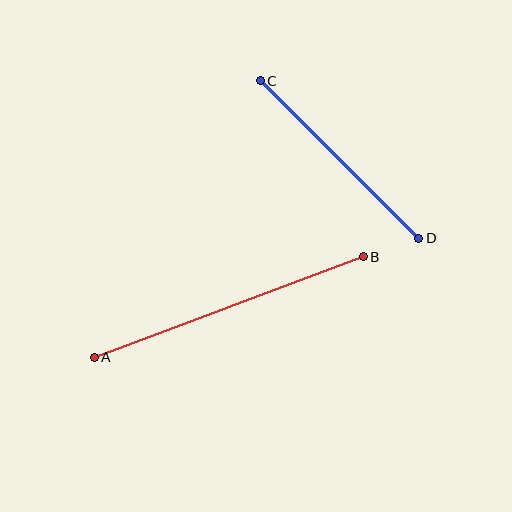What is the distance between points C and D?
The distance is approximately 223 pixels.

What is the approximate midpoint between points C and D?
The midpoint is at approximately (340, 159) pixels.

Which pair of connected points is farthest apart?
Points A and B are farthest apart.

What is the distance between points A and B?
The distance is approximately 287 pixels.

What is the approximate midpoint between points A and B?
The midpoint is at approximately (229, 307) pixels.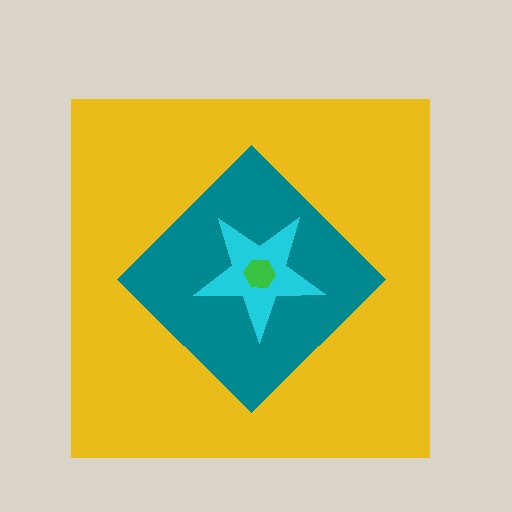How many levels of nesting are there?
4.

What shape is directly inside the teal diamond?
The cyan star.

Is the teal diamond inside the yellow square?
Yes.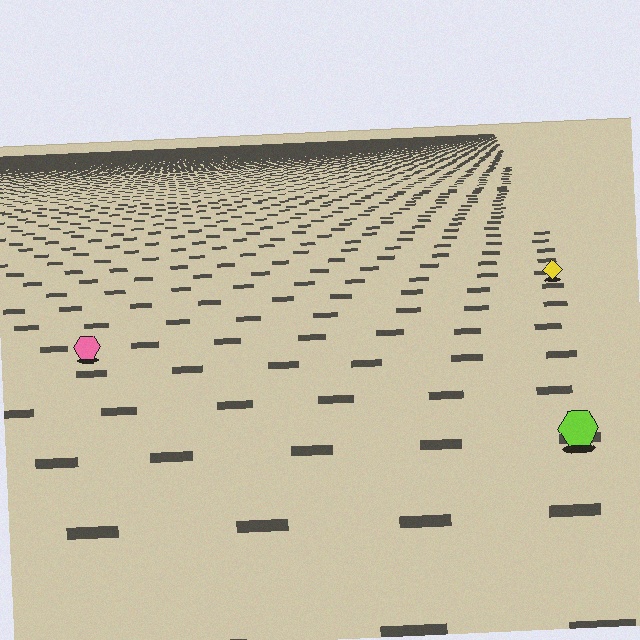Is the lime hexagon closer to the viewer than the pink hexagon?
Yes. The lime hexagon is closer — you can tell from the texture gradient: the ground texture is coarser near it.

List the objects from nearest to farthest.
From nearest to farthest: the lime hexagon, the pink hexagon, the yellow diamond.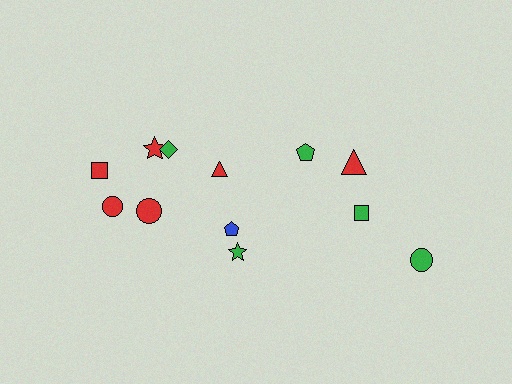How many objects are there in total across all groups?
There are 12 objects.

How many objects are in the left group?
There are 8 objects.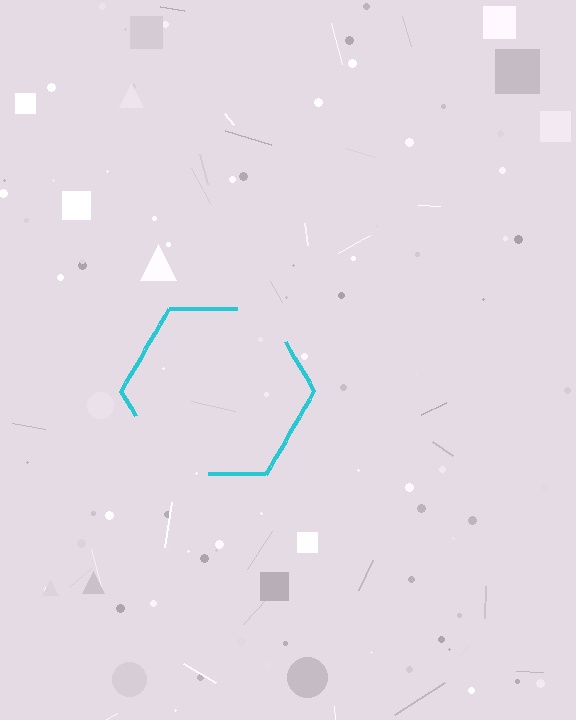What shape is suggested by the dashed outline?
The dashed outline suggests a hexagon.